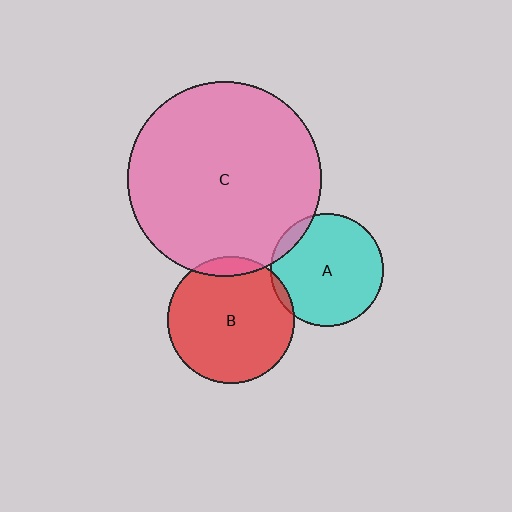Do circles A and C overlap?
Yes.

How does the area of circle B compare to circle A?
Approximately 1.3 times.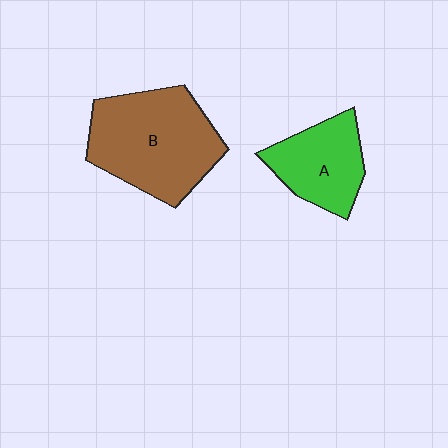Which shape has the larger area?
Shape B (brown).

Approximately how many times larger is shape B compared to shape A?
Approximately 1.7 times.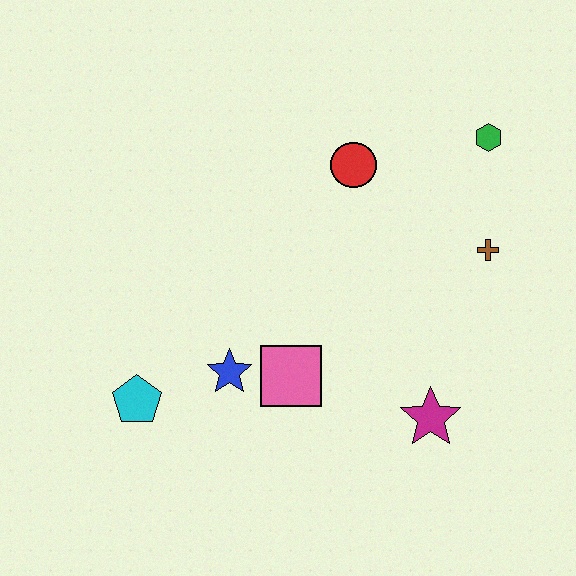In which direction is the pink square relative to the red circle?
The pink square is below the red circle.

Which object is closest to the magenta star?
The pink square is closest to the magenta star.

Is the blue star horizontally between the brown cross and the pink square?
No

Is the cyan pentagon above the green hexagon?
No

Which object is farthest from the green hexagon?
The cyan pentagon is farthest from the green hexagon.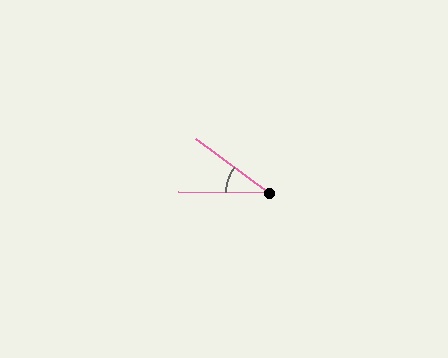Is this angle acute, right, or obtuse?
It is acute.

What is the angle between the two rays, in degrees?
Approximately 36 degrees.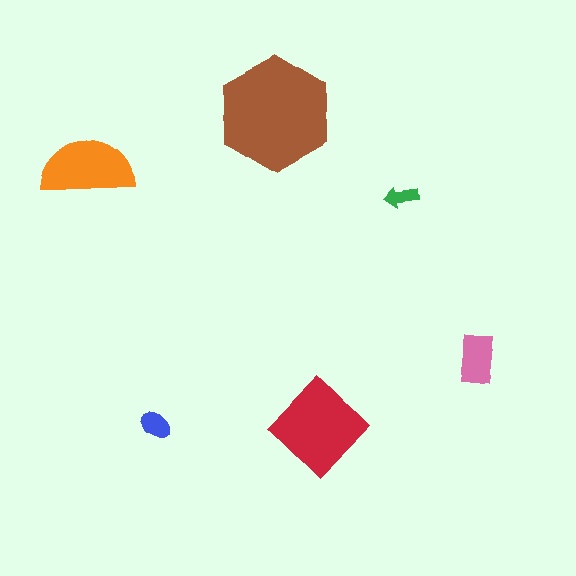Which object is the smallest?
The green arrow.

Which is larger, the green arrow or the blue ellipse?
The blue ellipse.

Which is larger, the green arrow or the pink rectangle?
The pink rectangle.